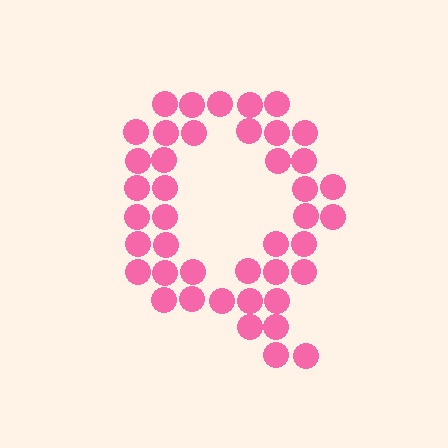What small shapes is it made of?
It is made of small circles.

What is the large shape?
The large shape is the letter Q.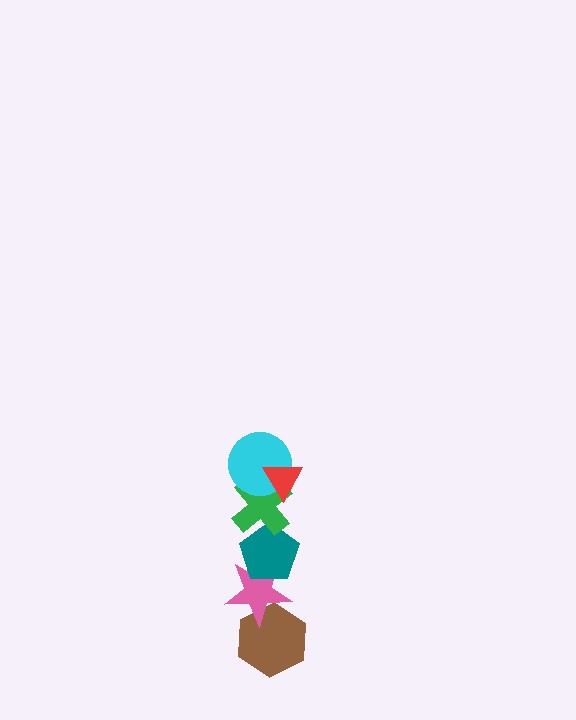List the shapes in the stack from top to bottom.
From top to bottom: the red triangle, the cyan circle, the green cross, the teal pentagon, the pink star, the brown hexagon.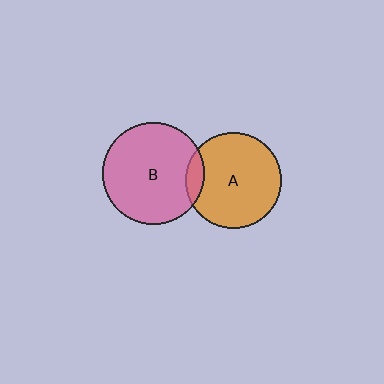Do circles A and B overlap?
Yes.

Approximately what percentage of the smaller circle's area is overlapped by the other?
Approximately 10%.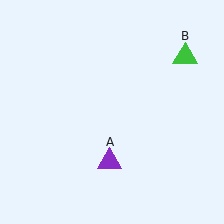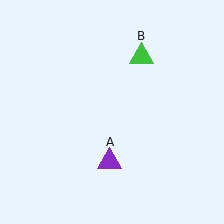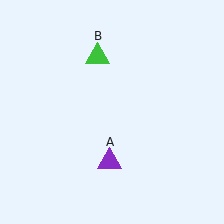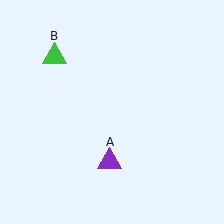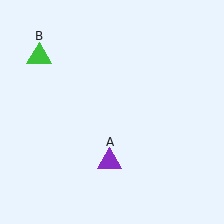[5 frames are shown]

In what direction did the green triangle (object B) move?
The green triangle (object B) moved left.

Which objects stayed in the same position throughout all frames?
Purple triangle (object A) remained stationary.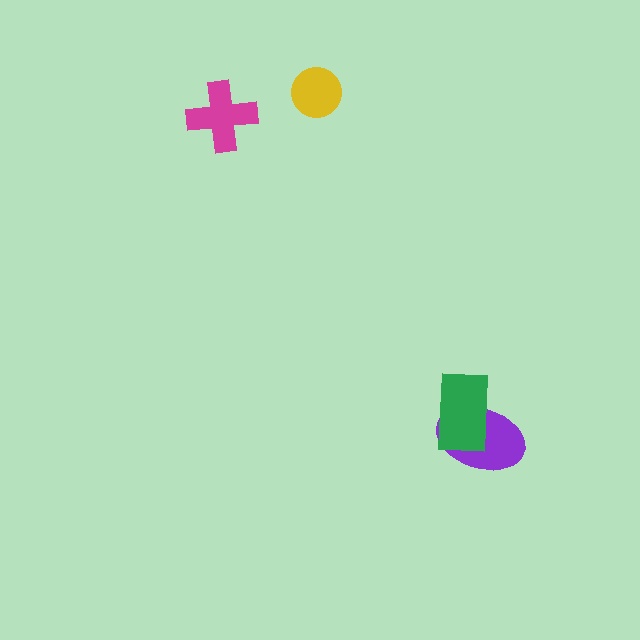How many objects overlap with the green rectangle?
1 object overlaps with the green rectangle.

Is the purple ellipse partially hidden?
Yes, it is partially covered by another shape.